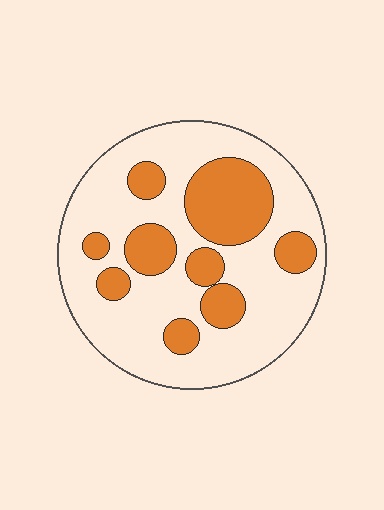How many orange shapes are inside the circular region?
9.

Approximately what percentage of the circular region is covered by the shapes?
Approximately 30%.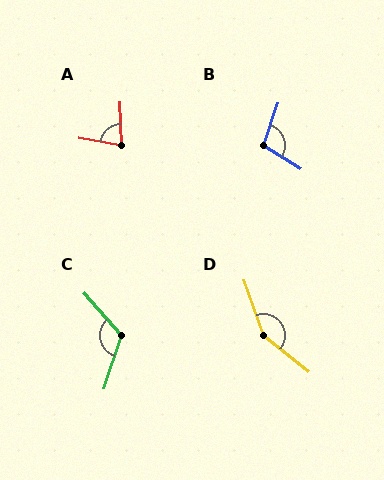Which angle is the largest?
D, at approximately 148 degrees.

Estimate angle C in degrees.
Approximately 120 degrees.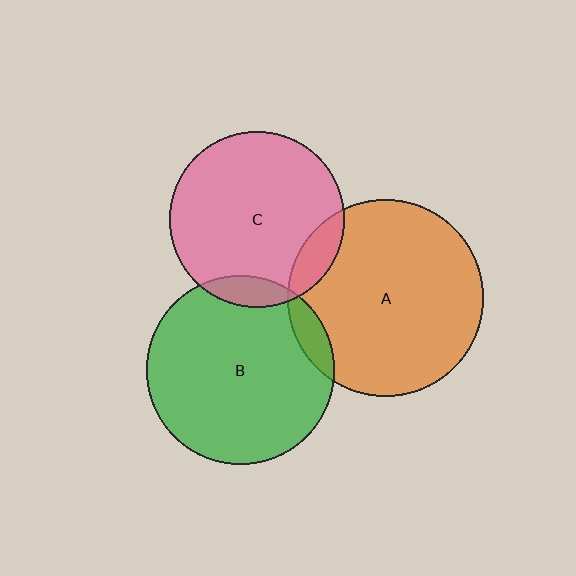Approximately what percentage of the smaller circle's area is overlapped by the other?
Approximately 10%.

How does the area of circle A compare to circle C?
Approximately 1.3 times.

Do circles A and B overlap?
Yes.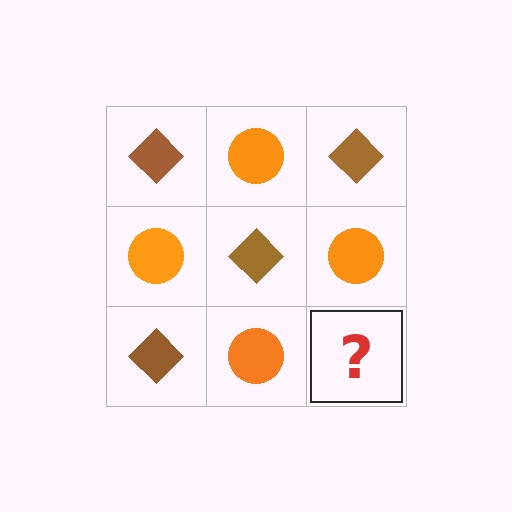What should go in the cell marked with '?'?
The missing cell should contain a brown diamond.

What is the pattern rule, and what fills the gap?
The rule is that it alternates brown diamond and orange circle in a checkerboard pattern. The gap should be filled with a brown diamond.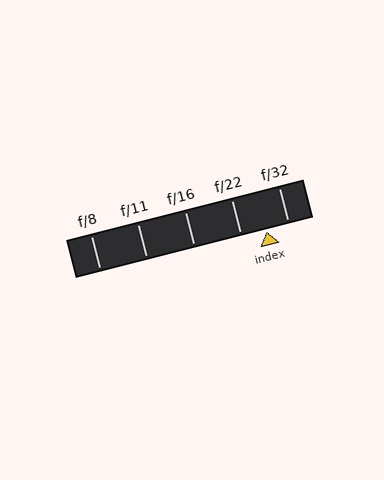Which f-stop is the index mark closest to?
The index mark is closest to f/32.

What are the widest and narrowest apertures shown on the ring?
The widest aperture shown is f/8 and the narrowest is f/32.